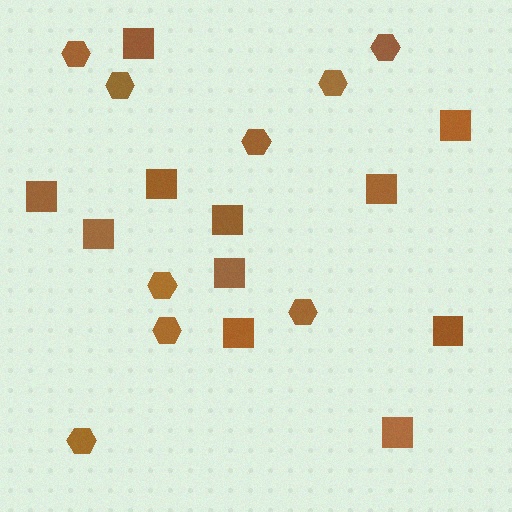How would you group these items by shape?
There are 2 groups: one group of hexagons (9) and one group of squares (11).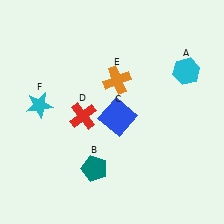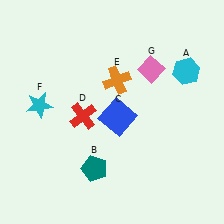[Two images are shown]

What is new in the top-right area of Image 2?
A pink diamond (G) was added in the top-right area of Image 2.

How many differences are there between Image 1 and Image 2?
There is 1 difference between the two images.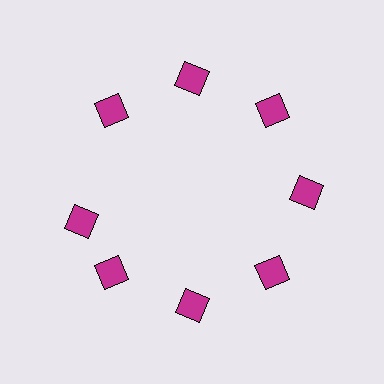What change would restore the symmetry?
The symmetry would be restored by rotating it back into even spacing with its neighbors so that all 8 squares sit at equal angles and equal distance from the center.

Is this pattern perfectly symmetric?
No. The 8 magenta squares are arranged in a ring, but one element near the 9 o'clock position is rotated out of alignment along the ring, breaking the 8-fold rotational symmetry.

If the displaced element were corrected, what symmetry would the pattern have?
It would have 8-fold rotational symmetry — the pattern would map onto itself every 45 degrees.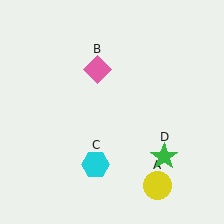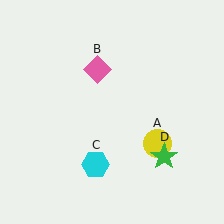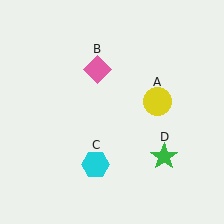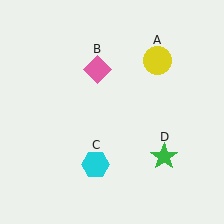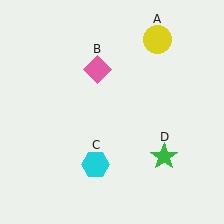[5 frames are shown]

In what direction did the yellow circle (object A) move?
The yellow circle (object A) moved up.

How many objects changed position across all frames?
1 object changed position: yellow circle (object A).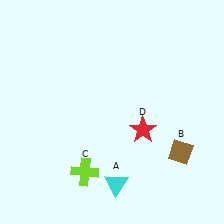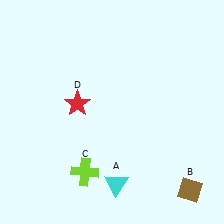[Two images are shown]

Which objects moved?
The objects that moved are: the brown diamond (B), the red star (D).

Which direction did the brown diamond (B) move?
The brown diamond (B) moved down.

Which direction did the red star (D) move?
The red star (D) moved left.